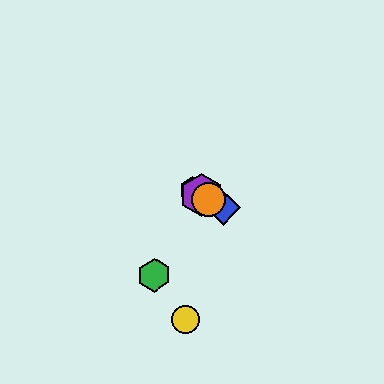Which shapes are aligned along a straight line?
The red hexagon, the blue diamond, the purple hexagon, the orange circle are aligned along a straight line.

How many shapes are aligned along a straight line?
4 shapes (the red hexagon, the blue diamond, the purple hexagon, the orange circle) are aligned along a straight line.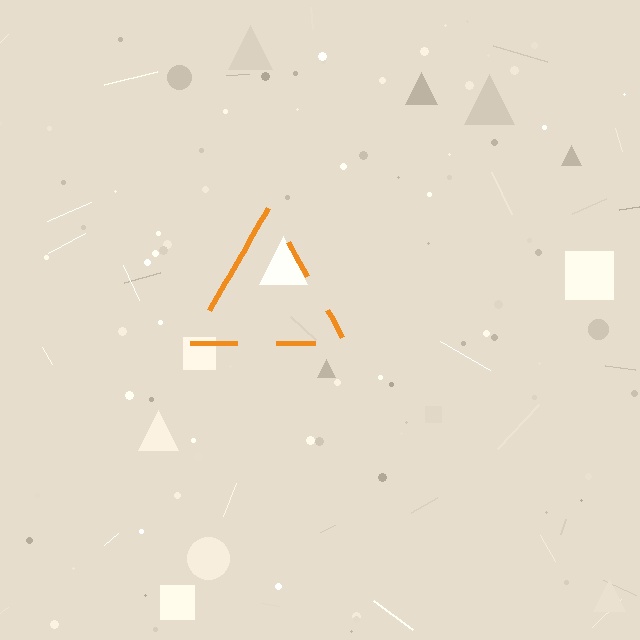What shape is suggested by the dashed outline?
The dashed outline suggests a triangle.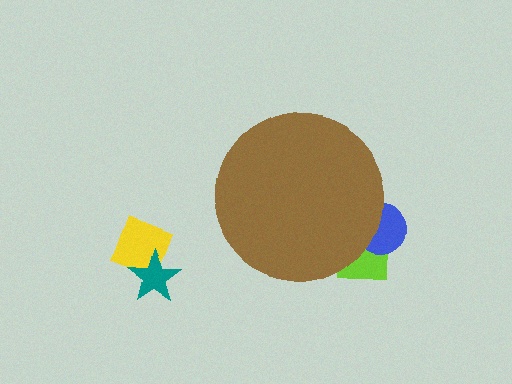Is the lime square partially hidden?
Yes, the lime square is partially hidden behind the brown circle.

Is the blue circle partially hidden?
Yes, the blue circle is partially hidden behind the brown circle.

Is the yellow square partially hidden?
No, the yellow square is fully visible.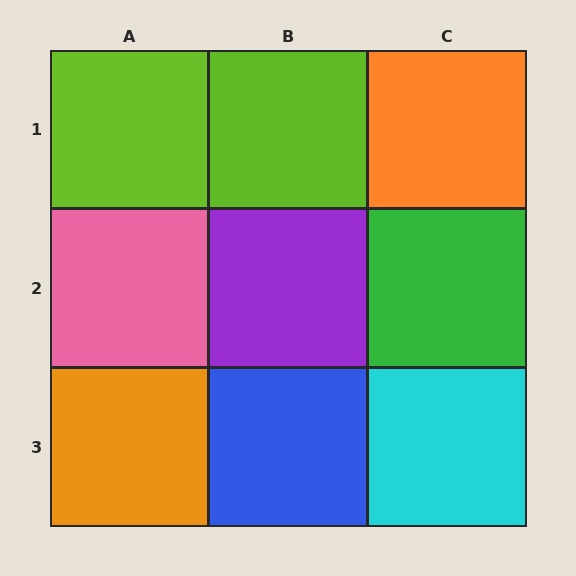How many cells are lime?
2 cells are lime.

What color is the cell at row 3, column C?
Cyan.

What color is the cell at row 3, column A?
Orange.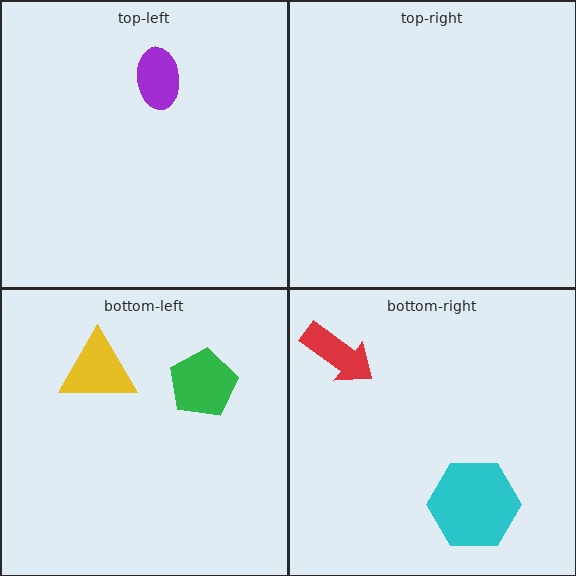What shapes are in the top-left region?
The purple ellipse.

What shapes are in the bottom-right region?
The red arrow, the cyan hexagon.